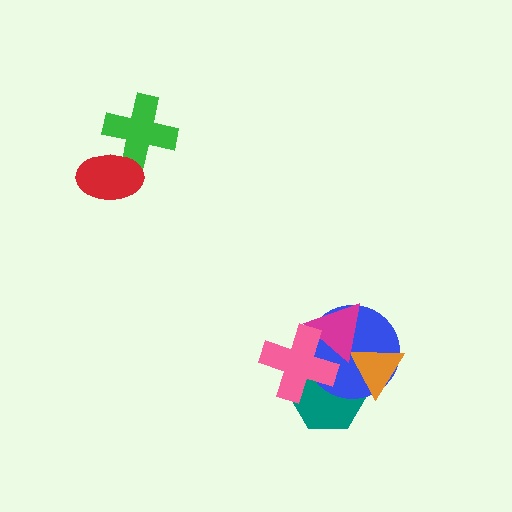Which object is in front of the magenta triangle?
The pink cross is in front of the magenta triangle.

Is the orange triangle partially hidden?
Yes, it is partially covered by another shape.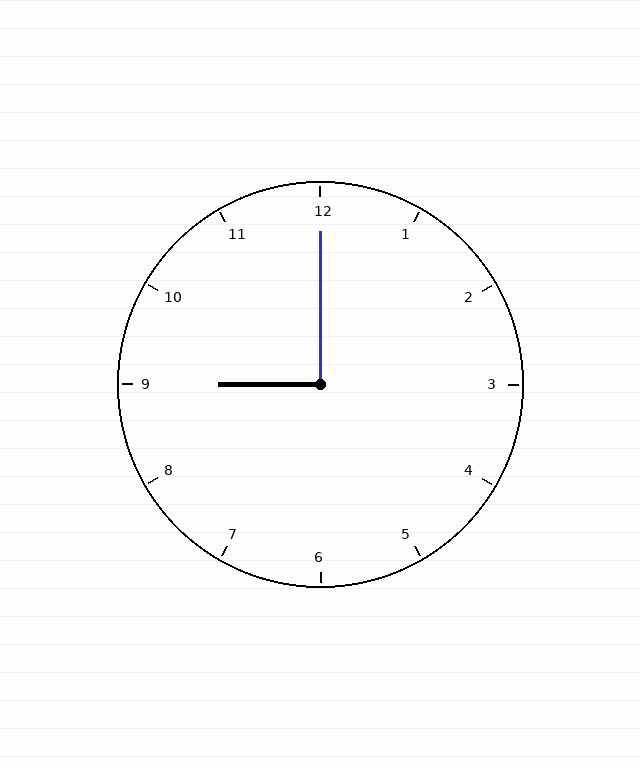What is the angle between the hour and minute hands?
Approximately 90 degrees.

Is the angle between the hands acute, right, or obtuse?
It is right.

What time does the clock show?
9:00.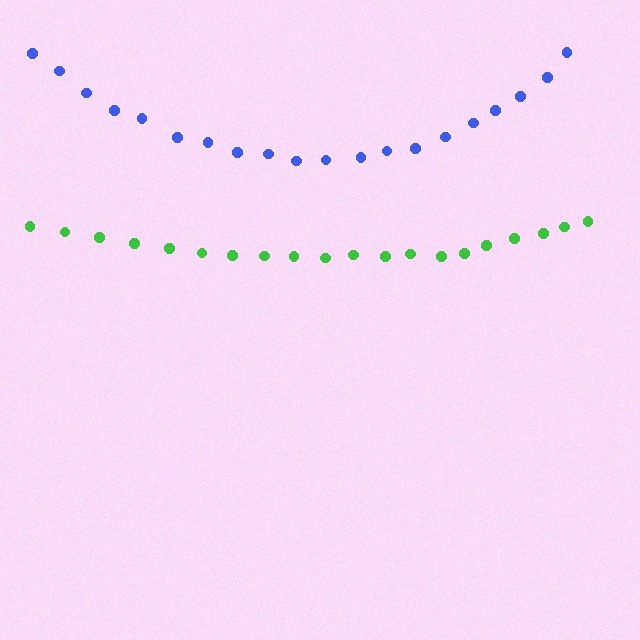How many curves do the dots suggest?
There are 2 distinct paths.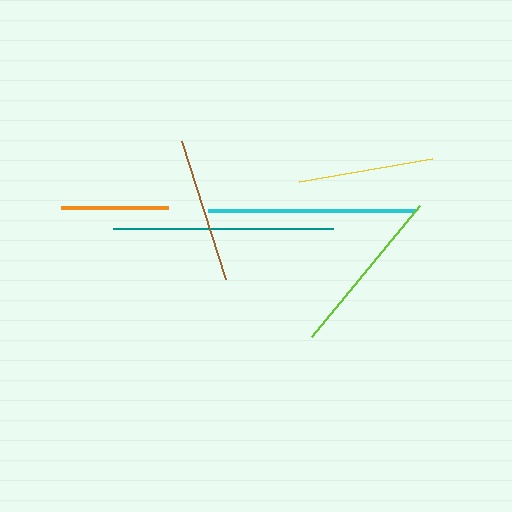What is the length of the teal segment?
The teal segment is approximately 220 pixels long.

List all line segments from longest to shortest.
From longest to shortest: teal, cyan, lime, brown, yellow, orange.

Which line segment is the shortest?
The orange line is the shortest at approximately 107 pixels.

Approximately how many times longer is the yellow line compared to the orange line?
The yellow line is approximately 1.3 times the length of the orange line.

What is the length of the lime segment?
The lime segment is approximately 170 pixels long.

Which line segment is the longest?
The teal line is the longest at approximately 220 pixels.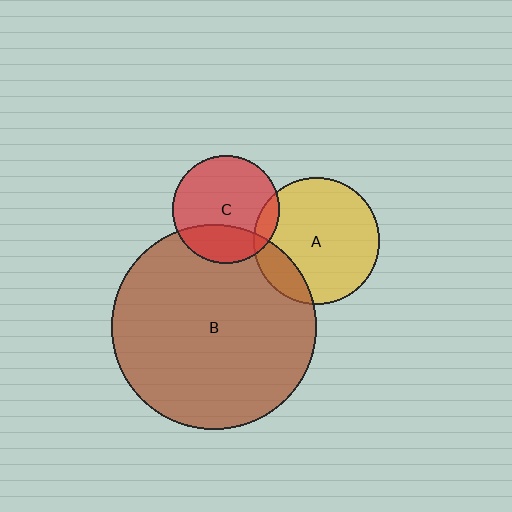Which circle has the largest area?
Circle B (brown).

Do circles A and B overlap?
Yes.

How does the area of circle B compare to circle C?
Approximately 3.6 times.